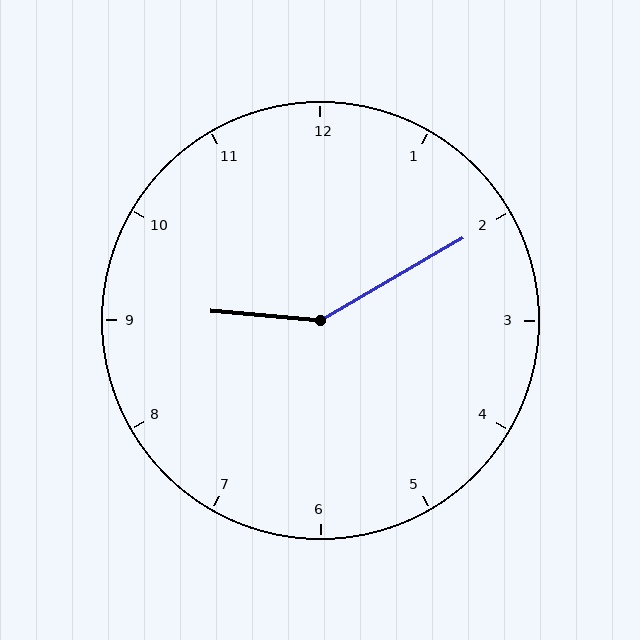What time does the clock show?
9:10.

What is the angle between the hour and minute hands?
Approximately 145 degrees.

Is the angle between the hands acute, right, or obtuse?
It is obtuse.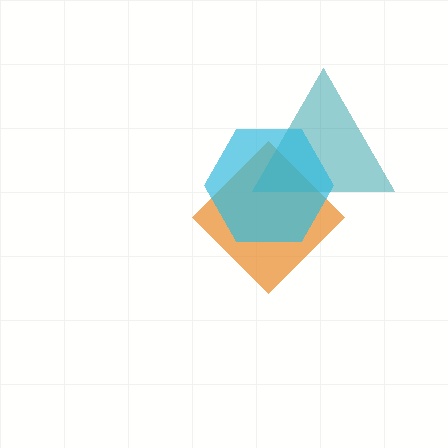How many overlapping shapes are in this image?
There are 3 overlapping shapes in the image.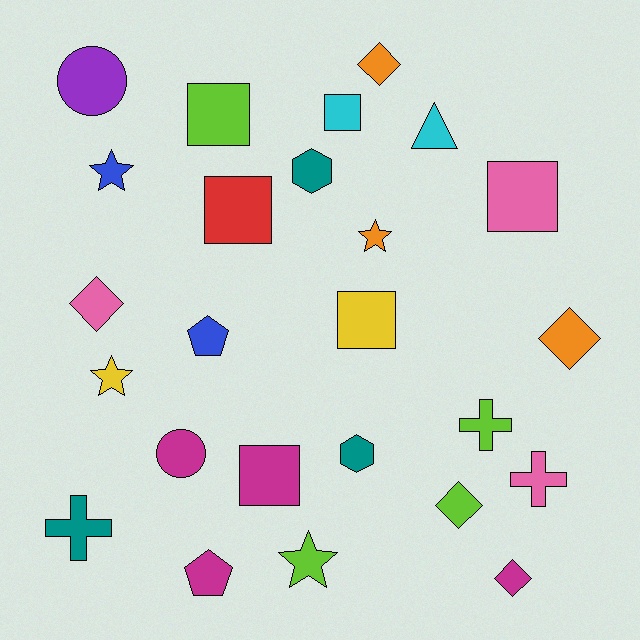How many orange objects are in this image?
There are 3 orange objects.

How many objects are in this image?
There are 25 objects.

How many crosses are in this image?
There are 3 crosses.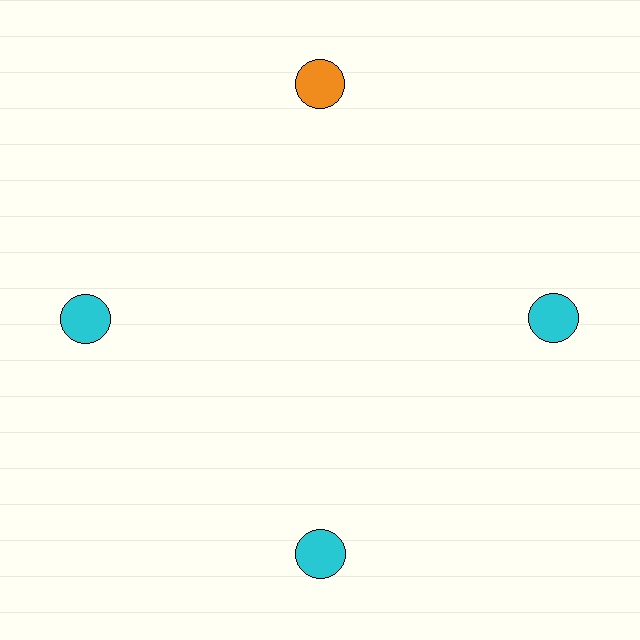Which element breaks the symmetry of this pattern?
The orange circle at roughly the 12 o'clock position breaks the symmetry. All other shapes are cyan circles.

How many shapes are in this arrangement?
There are 4 shapes arranged in a ring pattern.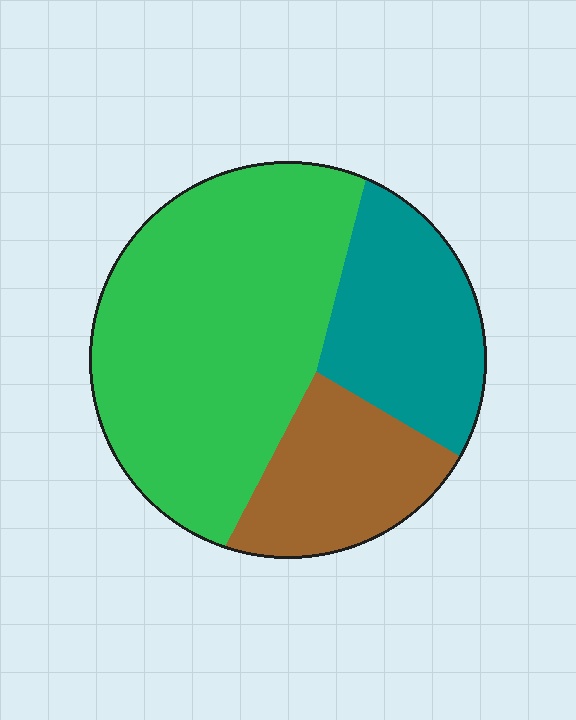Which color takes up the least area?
Brown, at roughly 20%.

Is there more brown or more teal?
Teal.